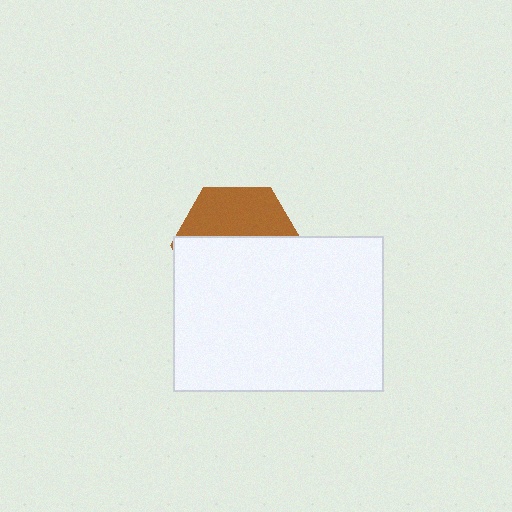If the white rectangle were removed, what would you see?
You would see the complete brown hexagon.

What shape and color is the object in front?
The object in front is a white rectangle.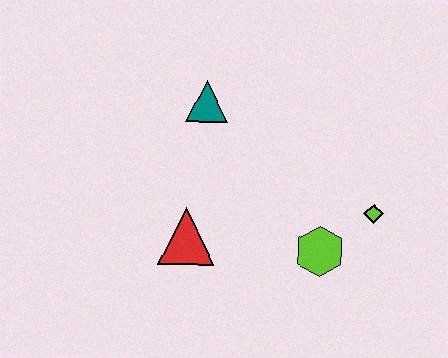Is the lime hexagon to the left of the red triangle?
No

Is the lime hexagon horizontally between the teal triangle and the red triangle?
No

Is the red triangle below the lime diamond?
Yes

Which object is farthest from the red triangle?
The lime diamond is farthest from the red triangle.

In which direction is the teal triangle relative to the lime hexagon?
The teal triangle is above the lime hexagon.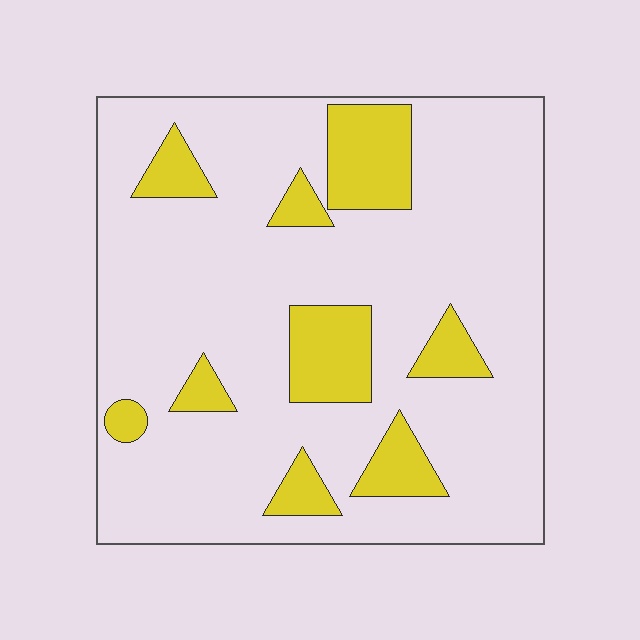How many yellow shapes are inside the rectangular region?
9.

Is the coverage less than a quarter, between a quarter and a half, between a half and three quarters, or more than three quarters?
Less than a quarter.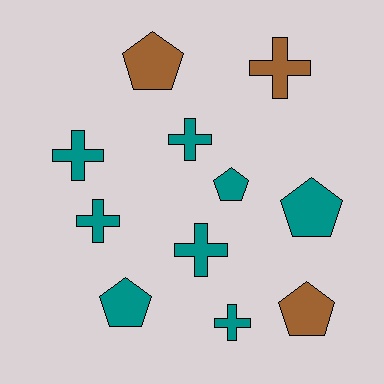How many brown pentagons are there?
There are 2 brown pentagons.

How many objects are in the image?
There are 11 objects.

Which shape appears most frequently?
Cross, with 6 objects.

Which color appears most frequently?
Teal, with 8 objects.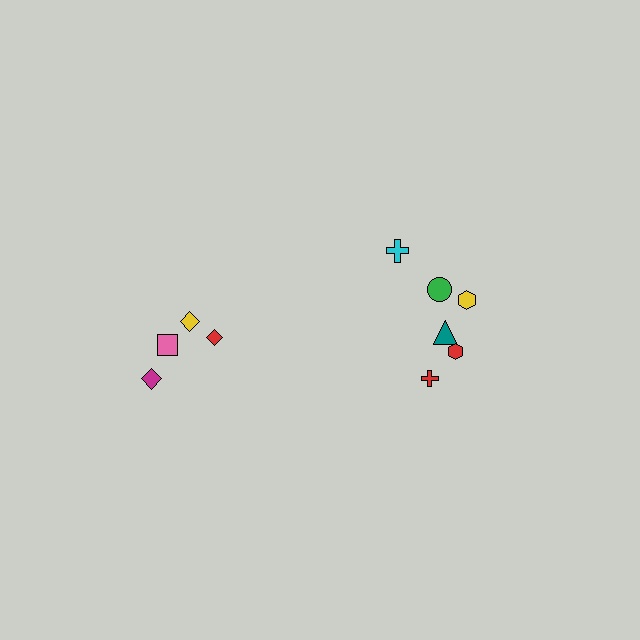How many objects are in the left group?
There are 4 objects.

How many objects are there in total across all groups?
There are 10 objects.